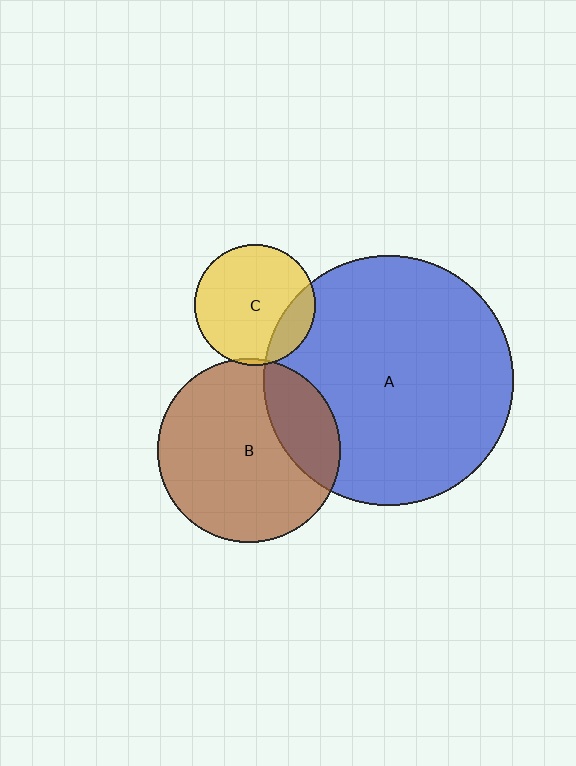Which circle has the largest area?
Circle A (blue).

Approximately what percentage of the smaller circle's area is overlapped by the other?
Approximately 25%.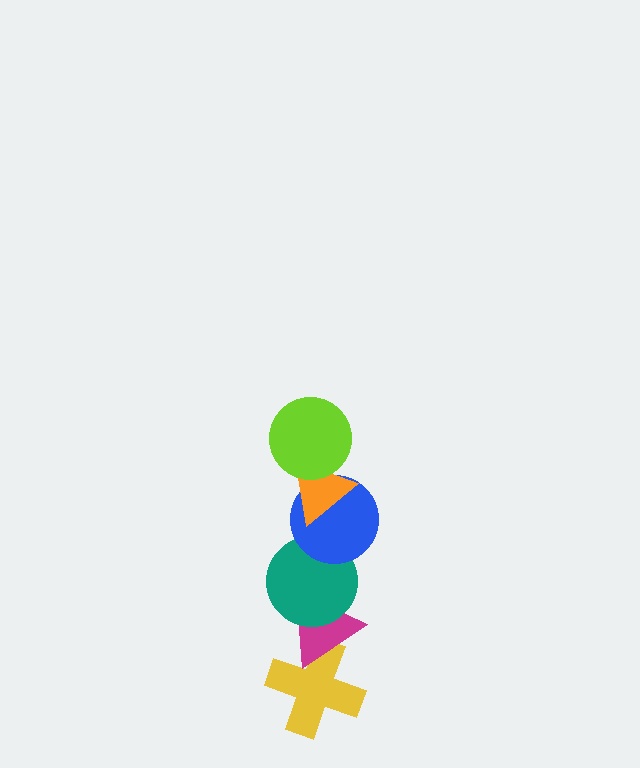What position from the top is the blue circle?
The blue circle is 3rd from the top.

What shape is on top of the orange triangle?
The lime circle is on top of the orange triangle.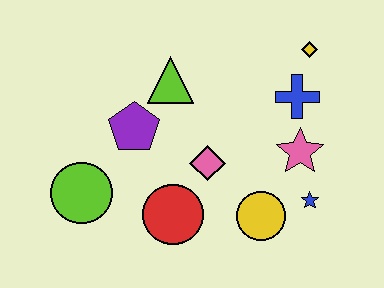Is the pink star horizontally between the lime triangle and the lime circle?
No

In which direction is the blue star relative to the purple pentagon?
The blue star is to the right of the purple pentagon.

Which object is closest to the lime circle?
The purple pentagon is closest to the lime circle.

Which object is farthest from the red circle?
The yellow diamond is farthest from the red circle.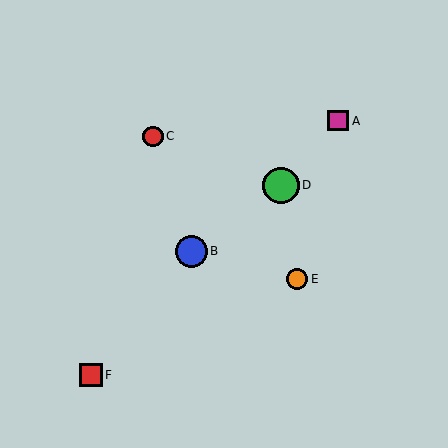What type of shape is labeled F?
Shape F is a red square.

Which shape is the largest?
The green circle (labeled D) is the largest.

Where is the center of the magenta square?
The center of the magenta square is at (338, 121).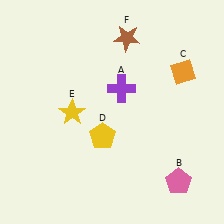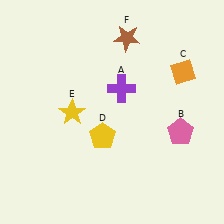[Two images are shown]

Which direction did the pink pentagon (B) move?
The pink pentagon (B) moved up.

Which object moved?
The pink pentagon (B) moved up.